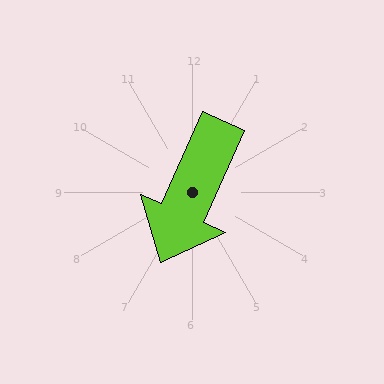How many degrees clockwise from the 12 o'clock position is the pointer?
Approximately 204 degrees.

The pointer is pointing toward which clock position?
Roughly 7 o'clock.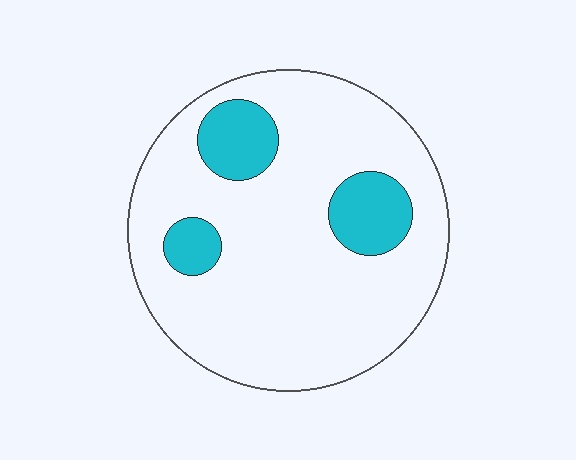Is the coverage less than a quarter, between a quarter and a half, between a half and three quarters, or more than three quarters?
Less than a quarter.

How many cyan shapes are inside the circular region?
3.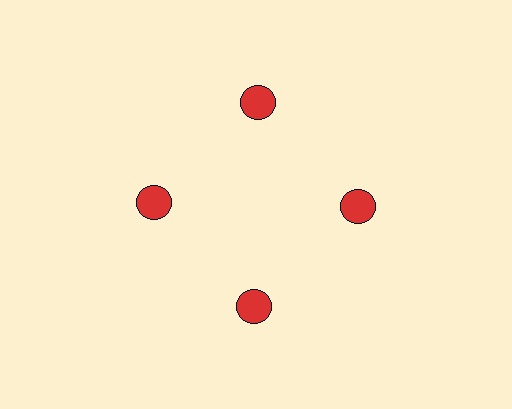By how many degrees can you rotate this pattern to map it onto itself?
The pattern maps onto itself every 90 degrees of rotation.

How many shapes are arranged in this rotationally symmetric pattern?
There are 4 shapes, arranged in 4 groups of 1.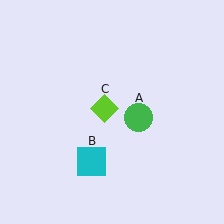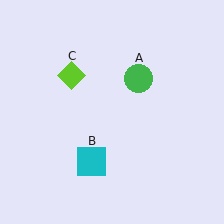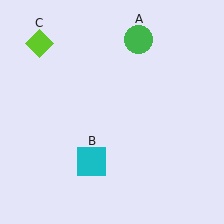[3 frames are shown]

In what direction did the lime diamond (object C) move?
The lime diamond (object C) moved up and to the left.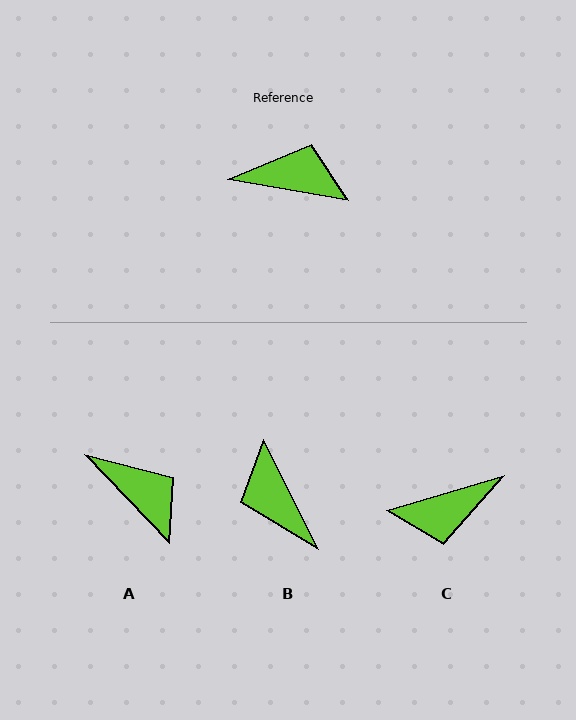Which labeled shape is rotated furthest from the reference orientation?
C, about 154 degrees away.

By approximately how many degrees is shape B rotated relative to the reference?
Approximately 126 degrees counter-clockwise.